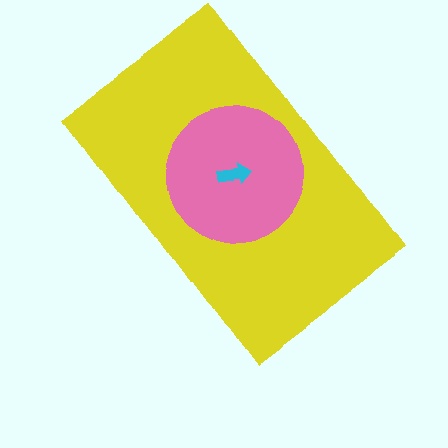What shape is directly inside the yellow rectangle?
The pink circle.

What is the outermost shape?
The yellow rectangle.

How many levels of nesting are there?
3.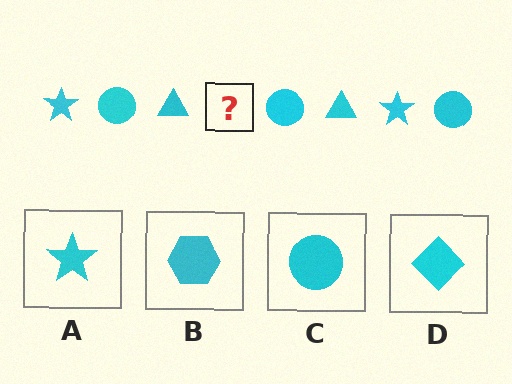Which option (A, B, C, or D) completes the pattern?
A.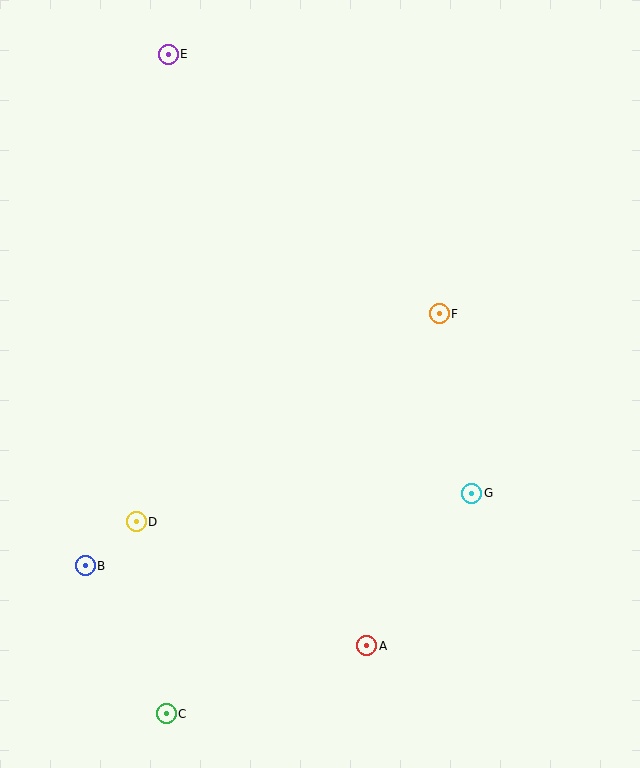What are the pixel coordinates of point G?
Point G is at (472, 493).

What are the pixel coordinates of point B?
Point B is at (85, 566).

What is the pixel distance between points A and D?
The distance between A and D is 261 pixels.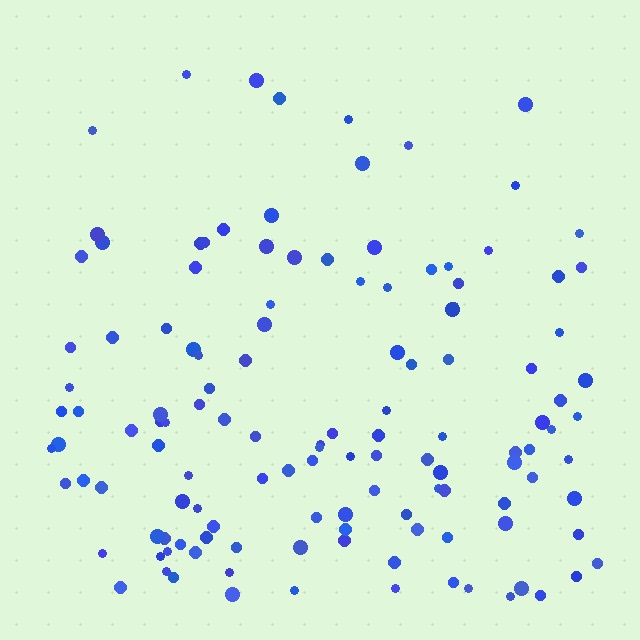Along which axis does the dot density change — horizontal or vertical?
Vertical.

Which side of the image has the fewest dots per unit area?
The top.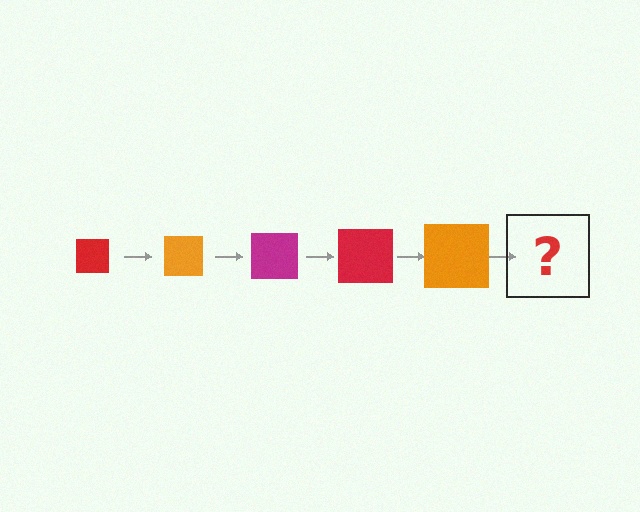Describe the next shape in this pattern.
It should be a magenta square, larger than the previous one.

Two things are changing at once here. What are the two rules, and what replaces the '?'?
The two rules are that the square grows larger each step and the color cycles through red, orange, and magenta. The '?' should be a magenta square, larger than the previous one.